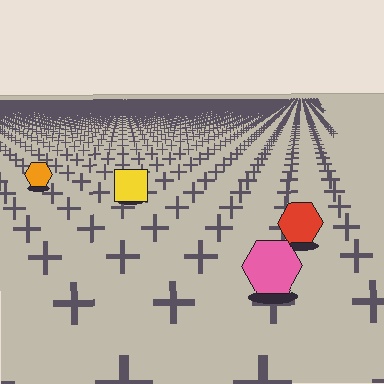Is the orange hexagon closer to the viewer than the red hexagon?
No. The red hexagon is closer — you can tell from the texture gradient: the ground texture is coarser near it.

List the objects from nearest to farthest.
From nearest to farthest: the pink hexagon, the red hexagon, the yellow square, the orange hexagon.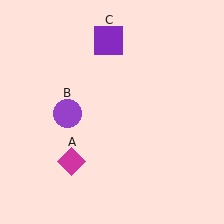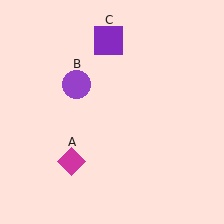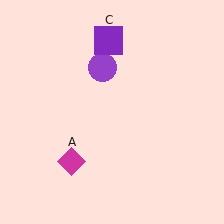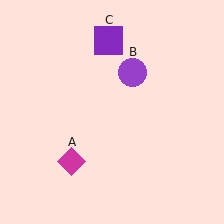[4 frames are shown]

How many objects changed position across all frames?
1 object changed position: purple circle (object B).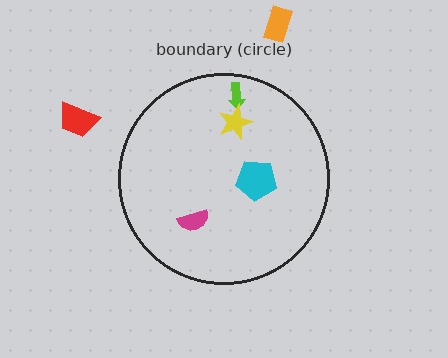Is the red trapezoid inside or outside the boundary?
Outside.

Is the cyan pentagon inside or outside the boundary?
Inside.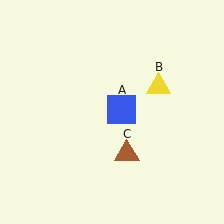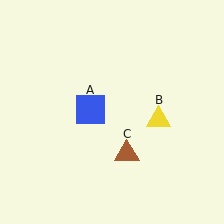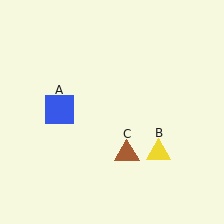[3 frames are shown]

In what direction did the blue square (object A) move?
The blue square (object A) moved left.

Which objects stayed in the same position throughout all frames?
Brown triangle (object C) remained stationary.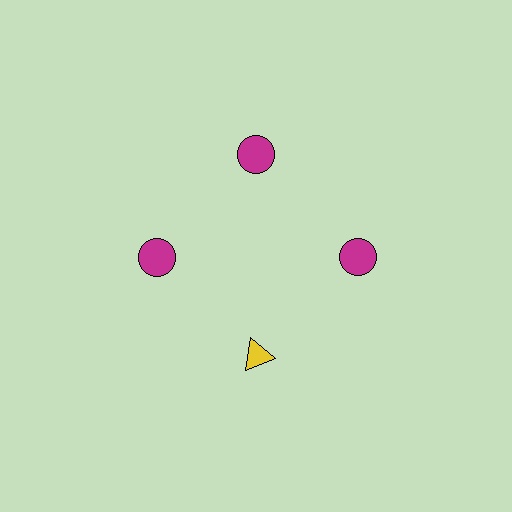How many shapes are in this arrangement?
There are 4 shapes arranged in a ring pattern.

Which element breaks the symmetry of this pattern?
The yellow triangle at roughly the 6 o'clock position breaks the symmetry. All other shapes are magenta circles.